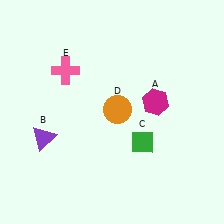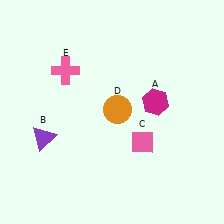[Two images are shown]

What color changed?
The diamond (C) changed from green in Image 1 to pink in Image 2.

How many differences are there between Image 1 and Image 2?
There is 1 difference between the two images.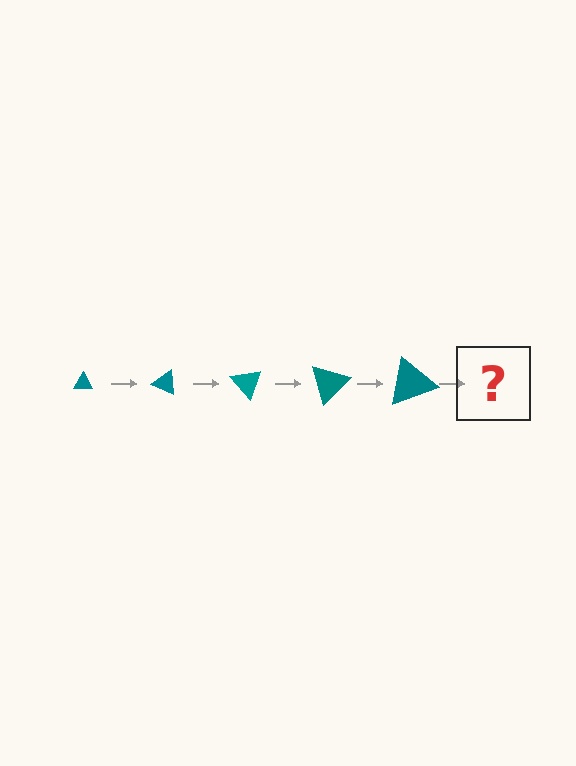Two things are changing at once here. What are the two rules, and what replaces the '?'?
The two rules are that the triangle grows larger each step and it rotates 25 degrees each step. The '?' should be a triangle, larger than the previous one and rotated 125 degrees from the start.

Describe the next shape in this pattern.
It should be a triangle, larger than the previous one and rotated 125 degrees from the start.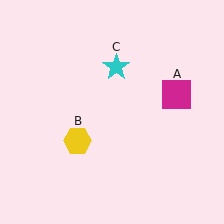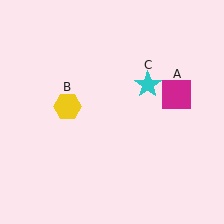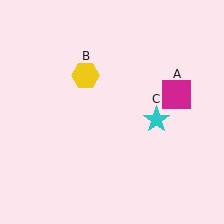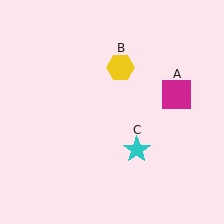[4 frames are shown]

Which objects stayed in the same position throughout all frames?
Magenta square (object A) remained stationary.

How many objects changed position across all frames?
2 objects changed position: yellow hexagon (object B), cyan star (object C).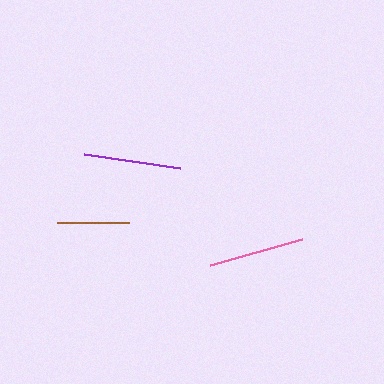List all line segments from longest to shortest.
From longest to shortest: purple, pink, brown.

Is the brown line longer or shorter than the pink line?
The pink line is longer than the brown line.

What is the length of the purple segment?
The purple segment is approximately 97 pixels long.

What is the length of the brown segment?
The brown segment is approximately 73 pixels long.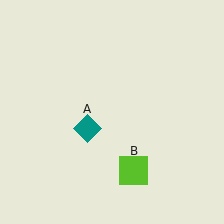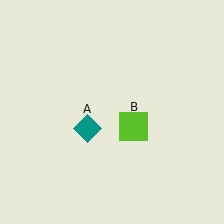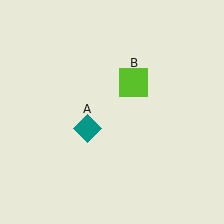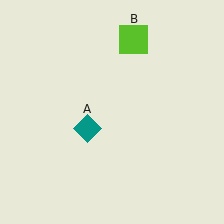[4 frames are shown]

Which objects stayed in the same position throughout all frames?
Teal diamond (object A) remained stationary.